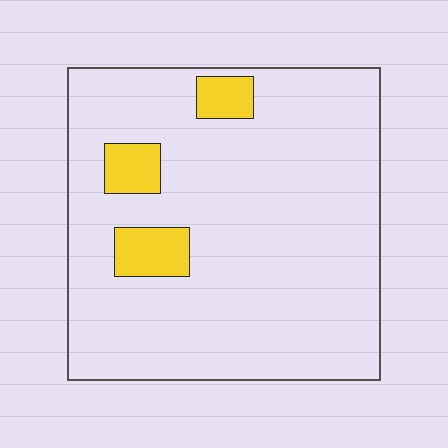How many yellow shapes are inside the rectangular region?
3.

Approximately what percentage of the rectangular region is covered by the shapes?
Approximately 10%.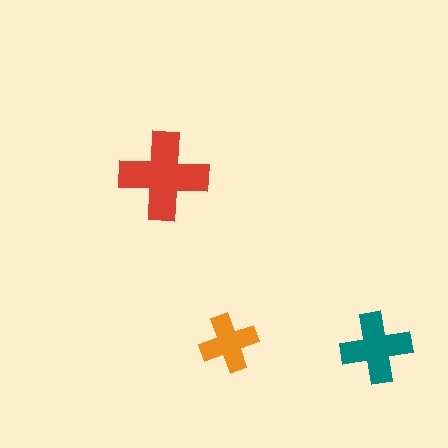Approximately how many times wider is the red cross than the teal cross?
About 1.5 times wider.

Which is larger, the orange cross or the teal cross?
The teal one.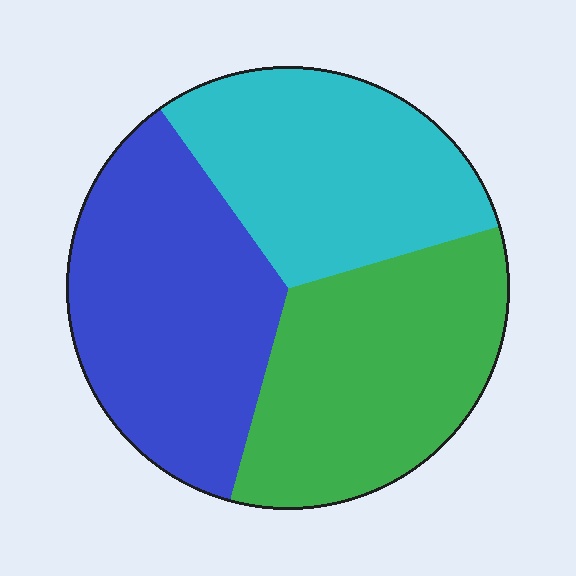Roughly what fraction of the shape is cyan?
Cyan takes up about one third (1/3) of the shape.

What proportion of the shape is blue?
Blue covers 36% of the shape.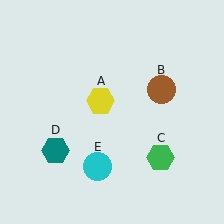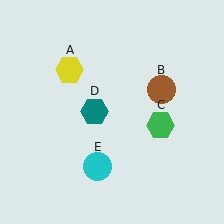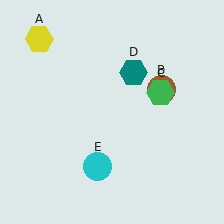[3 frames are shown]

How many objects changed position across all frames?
3 objects changed position: yellow hexagon (object A), green hexagon (object C), teal hexagon (object D).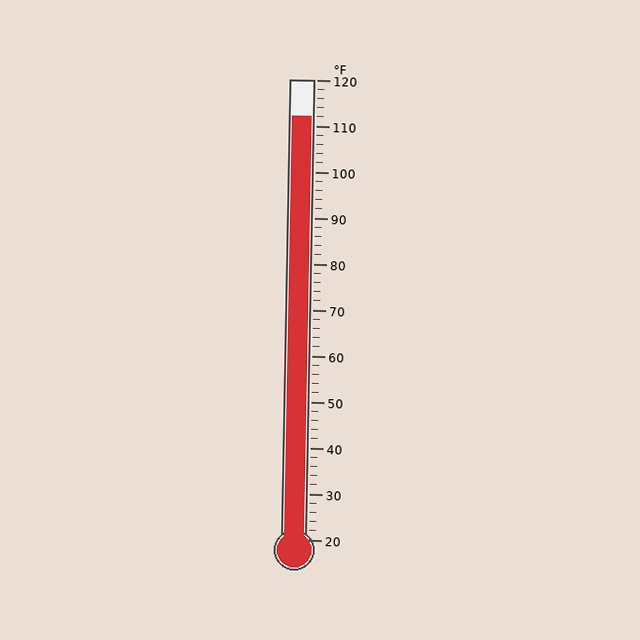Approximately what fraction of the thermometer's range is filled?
The thermometer is filled to approximately 90% of its range.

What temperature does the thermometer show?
The thermometer shows approximately 112°F.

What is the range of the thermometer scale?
The thermometer scale ranges from 20°F to 120°F.